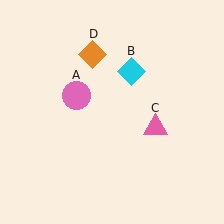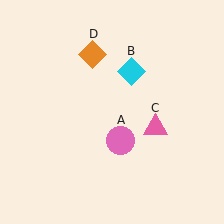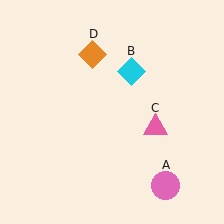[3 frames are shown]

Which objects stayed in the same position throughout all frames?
Cyan diamond (object B) and pink triangle (object C) and orange diamond (object D) remained stationary.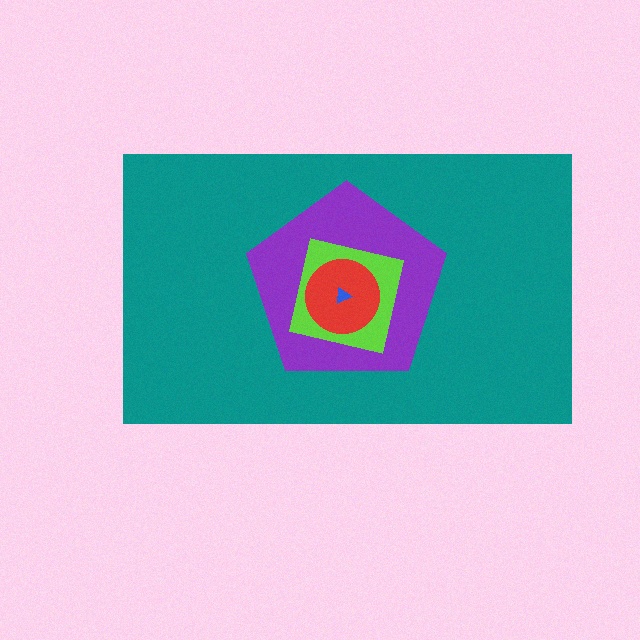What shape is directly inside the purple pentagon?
The lime square.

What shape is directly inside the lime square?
The red circle.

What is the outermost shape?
The teal rectangle.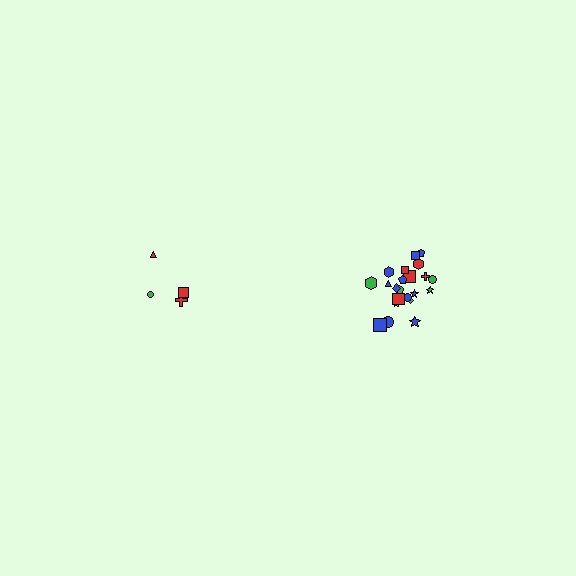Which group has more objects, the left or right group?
The right group.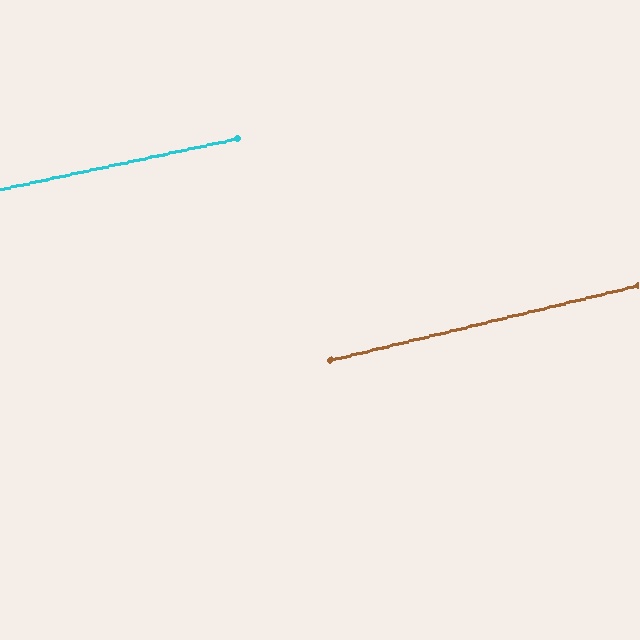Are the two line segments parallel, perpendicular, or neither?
Parallel — their directions differ by only 1.5°.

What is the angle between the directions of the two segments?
Approximately 1 degree.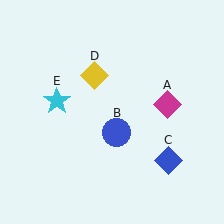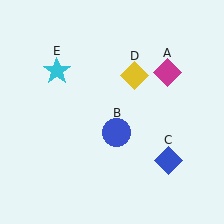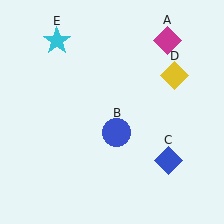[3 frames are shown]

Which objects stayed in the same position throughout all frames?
Blue circle (object B) and blue diamond (object C) remained stationary.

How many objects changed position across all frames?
3 objects changed position: magenta diamond (object A), yellow diamond (object D), cyan star (object E).